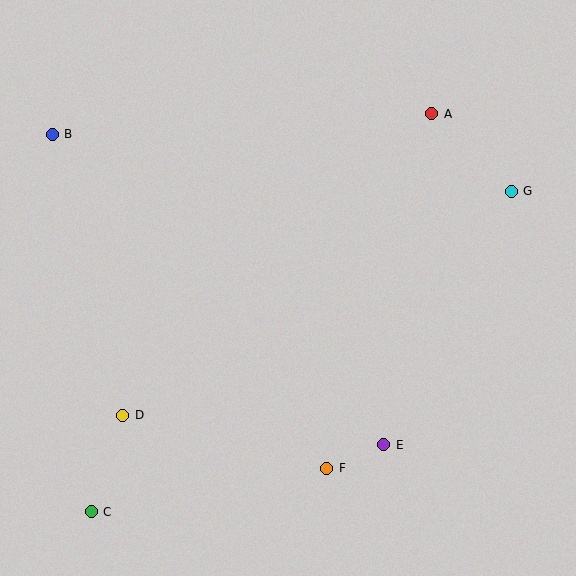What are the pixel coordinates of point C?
Point C is at (91, 512).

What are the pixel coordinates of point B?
Point B is at (52, 134).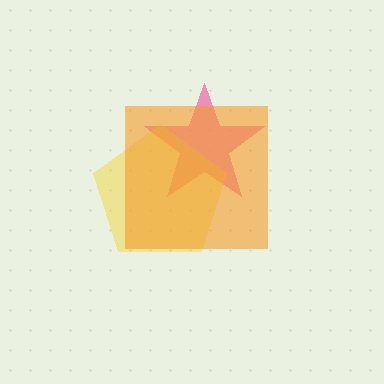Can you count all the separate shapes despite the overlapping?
Yes, there are 3 separate shapes.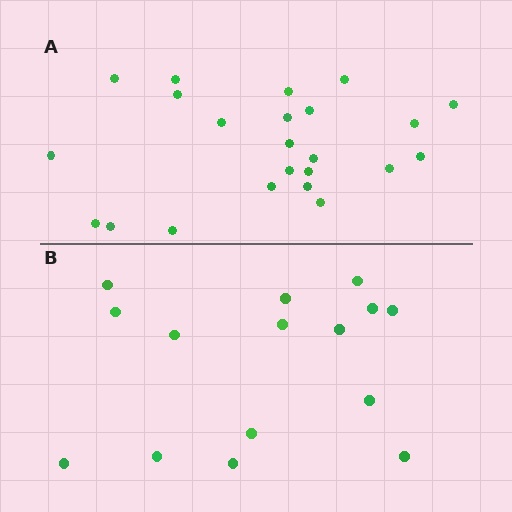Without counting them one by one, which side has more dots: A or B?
Region A (the top region) has more dots.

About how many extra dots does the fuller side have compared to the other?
Region A has roughly 8 or so more dots than region B.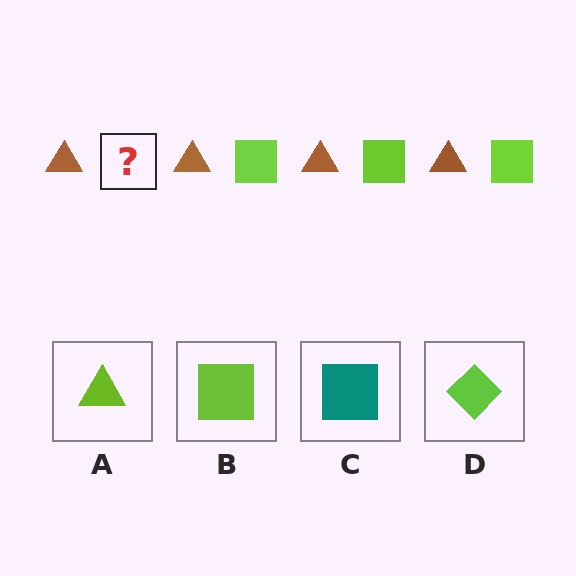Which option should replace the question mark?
Option B.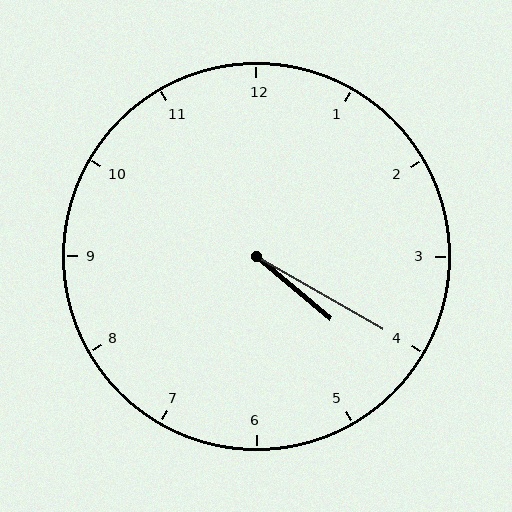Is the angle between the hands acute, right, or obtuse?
It is acute.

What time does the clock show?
4:20.